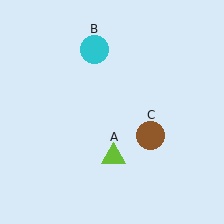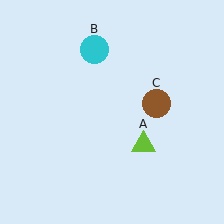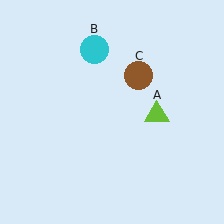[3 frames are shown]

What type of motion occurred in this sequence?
The lime triangle (object A), brown circle (object C) rotated counterclockwise around the center of the scene.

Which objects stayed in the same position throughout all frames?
Cyan circle (object B) remained stationary.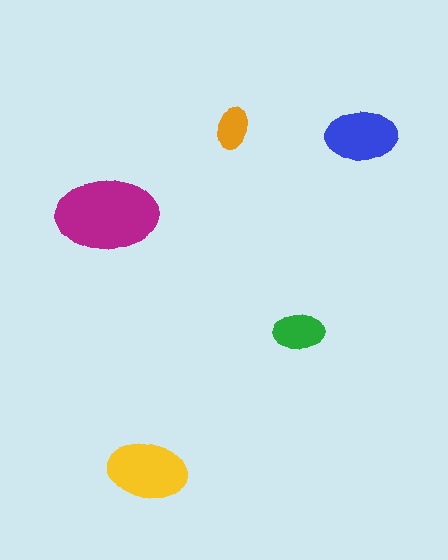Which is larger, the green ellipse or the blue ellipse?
The blue one.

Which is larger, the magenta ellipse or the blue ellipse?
The magenta one.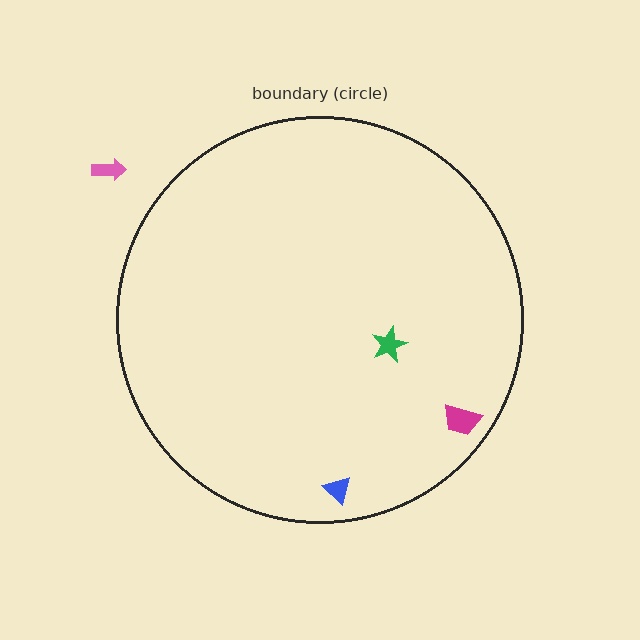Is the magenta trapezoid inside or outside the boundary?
Inside.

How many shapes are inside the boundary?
3 inside, 1 outside.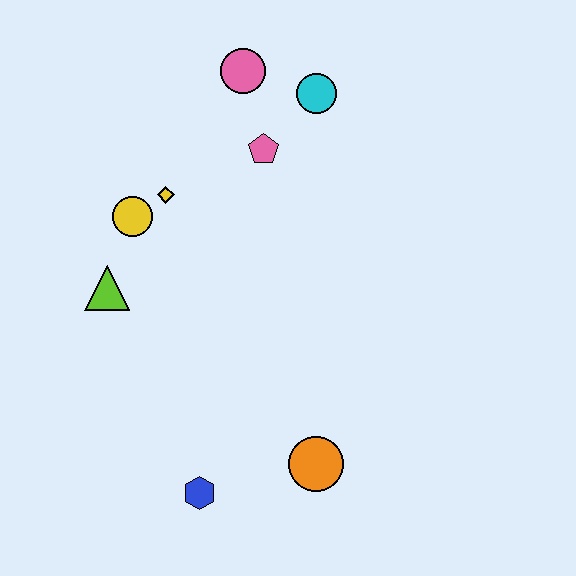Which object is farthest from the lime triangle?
The cyan circle is farthest from the lime triangle.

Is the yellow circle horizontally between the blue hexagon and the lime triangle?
Yes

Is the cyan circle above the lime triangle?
Yes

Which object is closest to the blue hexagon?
The orange circle is closest to the blue hexagon.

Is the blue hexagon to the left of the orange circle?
Yes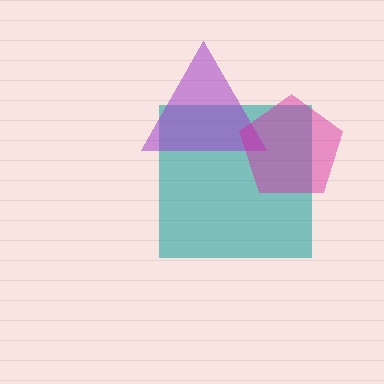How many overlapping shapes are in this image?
There are 3 overlapping shapes in the image.